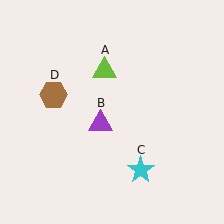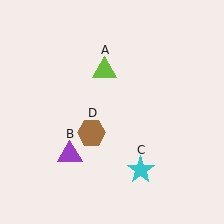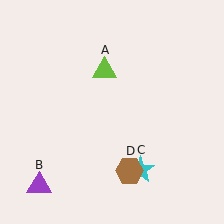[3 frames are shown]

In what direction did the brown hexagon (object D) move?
The brown hexagon (object D) moved down and to the right.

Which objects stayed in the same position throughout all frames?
Lime triangle (object A) and cyan star (object C) remained stationary.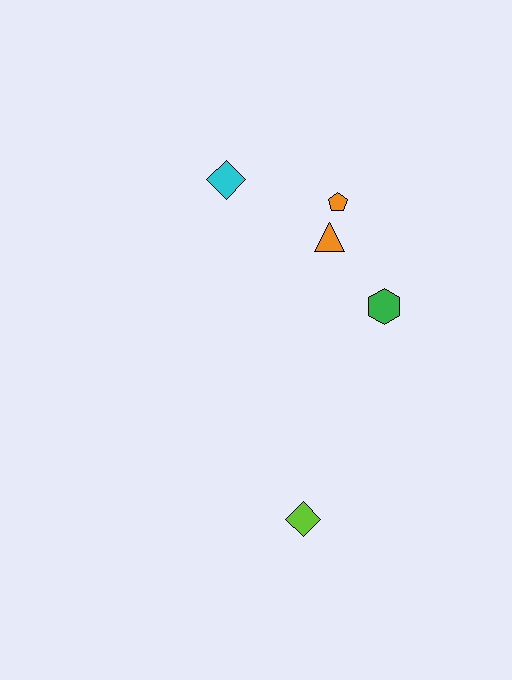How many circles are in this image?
There are no circles.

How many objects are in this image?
There are 5 objects.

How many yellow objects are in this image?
There are no yellow objects.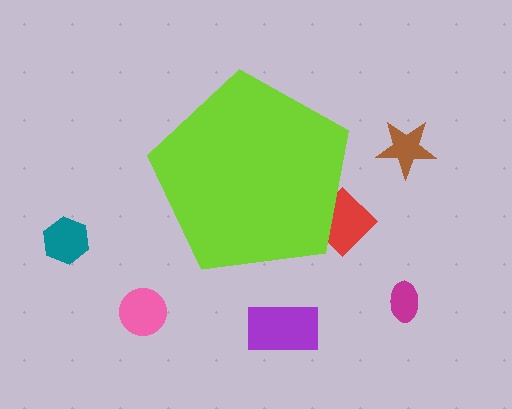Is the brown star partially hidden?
No, the brown star is fully visible.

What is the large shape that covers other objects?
A lime pentagon.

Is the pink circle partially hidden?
No, the pink circle is fully visible.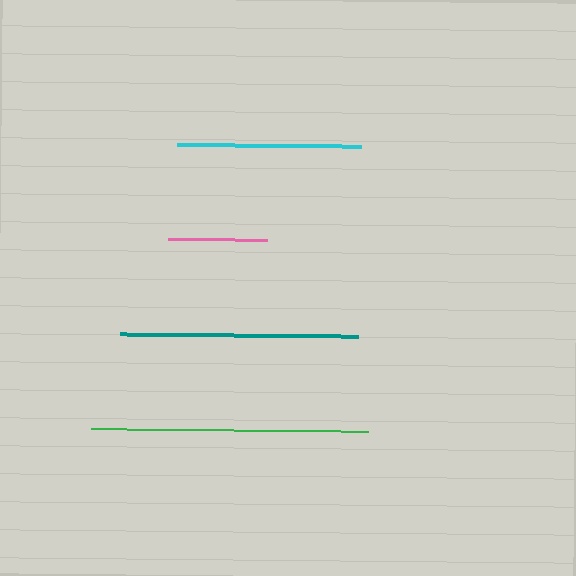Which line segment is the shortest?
The pink line is the shortest at approximately 98 pixels.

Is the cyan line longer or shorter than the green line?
The green line is longer than the cyan line.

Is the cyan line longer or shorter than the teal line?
The teal line is longer than the cyan line.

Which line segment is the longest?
The green line is the longest at approximately 276 pixels.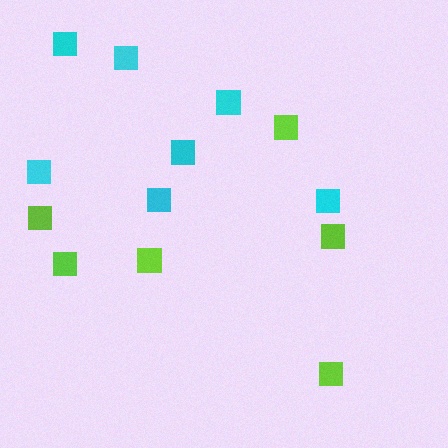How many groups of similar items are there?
There are 2 groups: one group of cyan squares (7) and one group of lime squares (6).